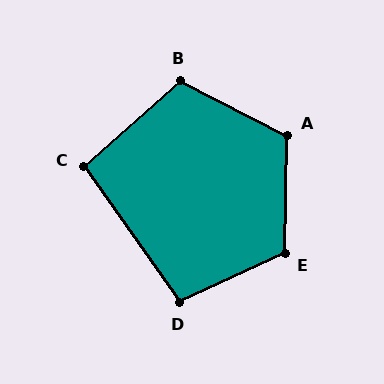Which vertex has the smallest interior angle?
C, at approximately 96 degrees.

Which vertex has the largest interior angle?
E, at approximately 116 degrees.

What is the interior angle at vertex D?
Approximately 100 degrees (obtuse).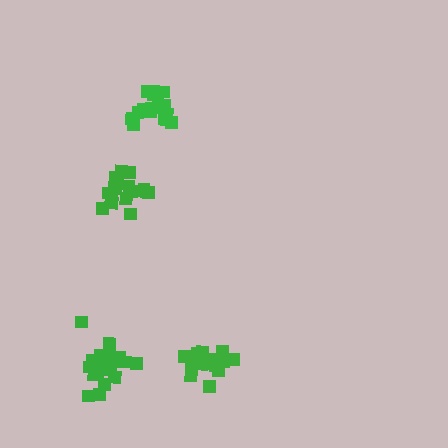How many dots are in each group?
Group 1: 19 dots, Group 2: 18 dots, Group 3: 17 dots, Group 4: 20 dots (74 total).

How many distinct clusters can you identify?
There are 4 distinct clusters.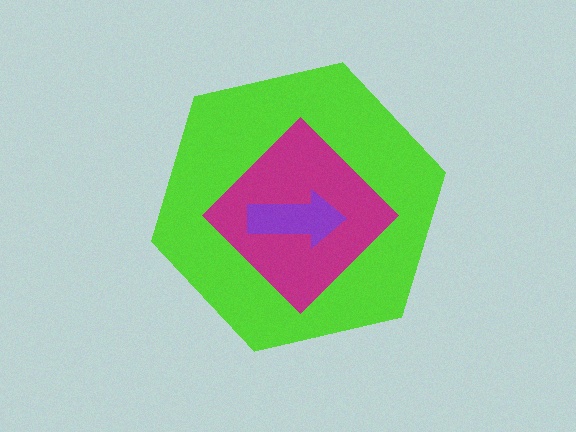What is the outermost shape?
The lime hexagon.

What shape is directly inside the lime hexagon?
The magenta diamond.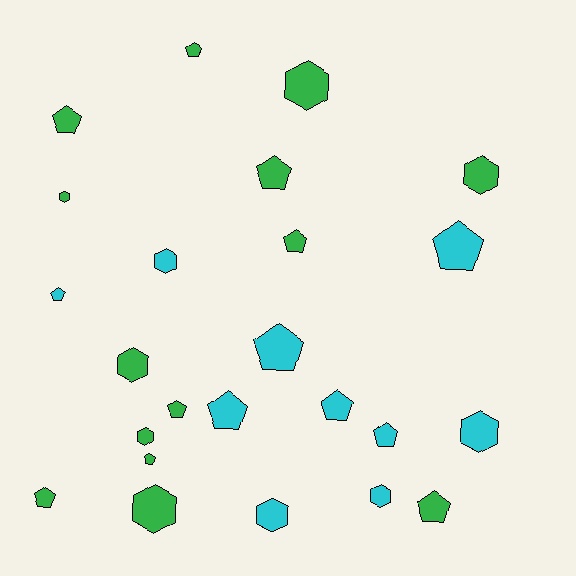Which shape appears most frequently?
Pentagon, with 14 objects.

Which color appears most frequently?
Green, with 14 objects.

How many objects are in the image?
There are 24 objects.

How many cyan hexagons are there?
There are 4 cyan hexagons.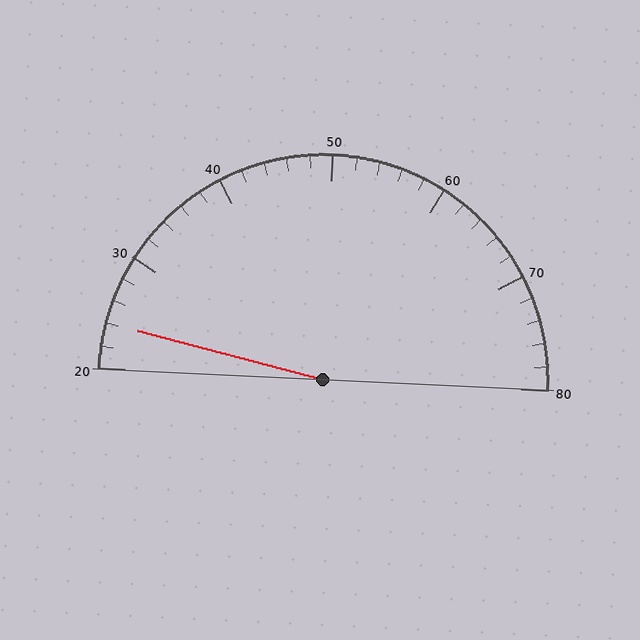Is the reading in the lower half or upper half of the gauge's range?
The reading is in the lower half of the range (20 to 80).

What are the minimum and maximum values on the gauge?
The gauge ranges from 20 to 80.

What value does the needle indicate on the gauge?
The needle indicates approximately 24.